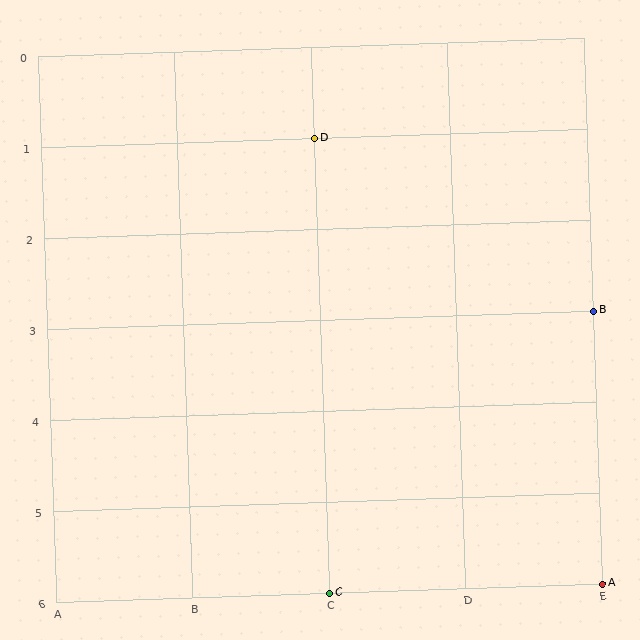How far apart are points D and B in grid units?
Points D and B are 2 columns and 2 rows apart (about 2.8 grid units diagonally).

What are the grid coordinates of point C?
Point C is at grid coordinates (C, 6).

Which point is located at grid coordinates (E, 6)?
Point A is at (E, 6).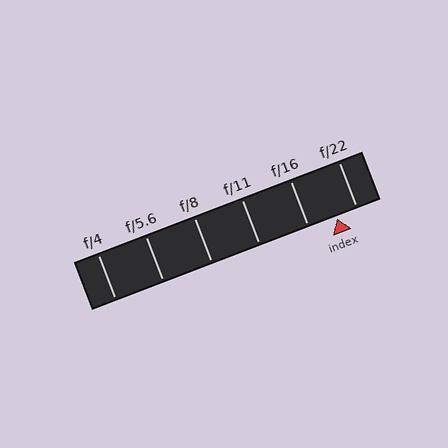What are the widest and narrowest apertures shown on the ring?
The widest aperture shown is f/4 and the narrowest is f/22.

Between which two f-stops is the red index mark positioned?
The index mark is between f/16 and f/22.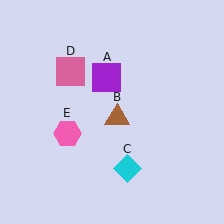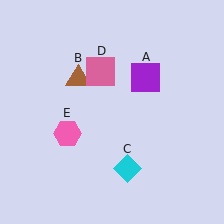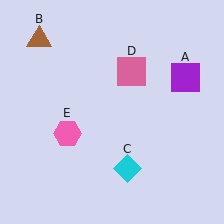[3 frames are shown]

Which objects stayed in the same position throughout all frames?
Cyan diamond (object C) and pink hexagon (object E) remained stationary.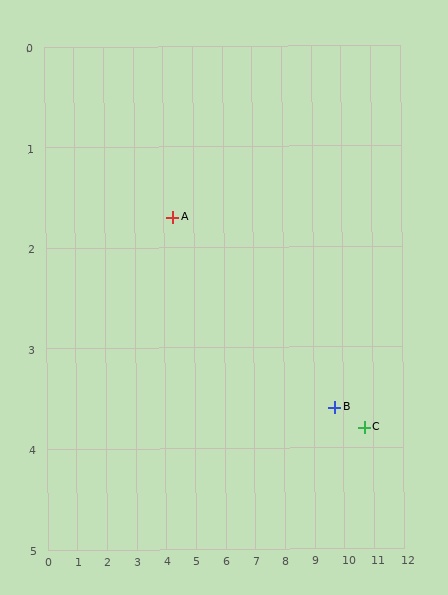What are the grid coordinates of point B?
Point B is at approximately (9.7, 3.6).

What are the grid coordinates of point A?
Point A is at approximately (4.3, 1.7).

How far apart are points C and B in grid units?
Points C and B are about 1.0 grid units apart.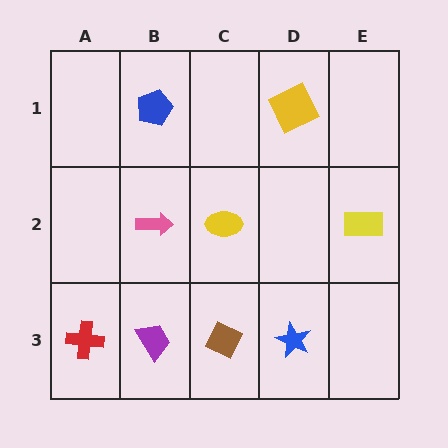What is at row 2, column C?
A yellow ellipse.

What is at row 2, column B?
A pink arrow.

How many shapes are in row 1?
2 shapes.